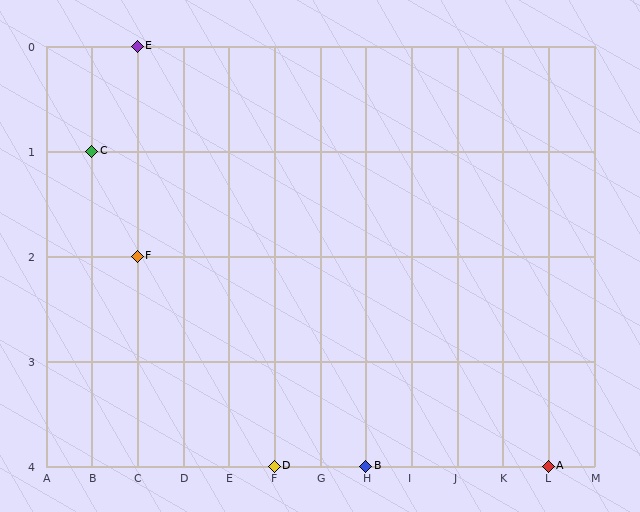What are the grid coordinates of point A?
Point A is at grid coordinates (L, 4).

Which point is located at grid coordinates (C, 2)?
Point F is at (C, 2).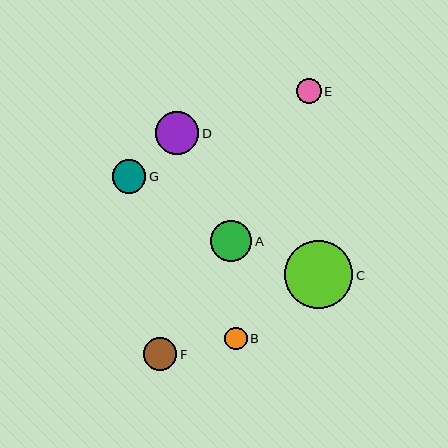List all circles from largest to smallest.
From largest to smallest: C, D, A, G, F, E, B.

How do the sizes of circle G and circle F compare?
Circle G and circle F are approximately the same size.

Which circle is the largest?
Circle C is the largest with a size of approximately 68 pixels.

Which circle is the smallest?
Circle B is the smallest with a size of approximately 22 pixels.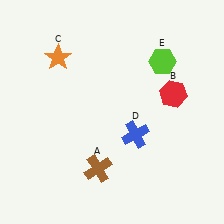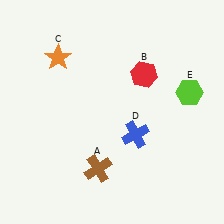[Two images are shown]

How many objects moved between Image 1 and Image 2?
2 objects moved between the two images.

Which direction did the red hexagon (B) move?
The red hexagon (B) moved left.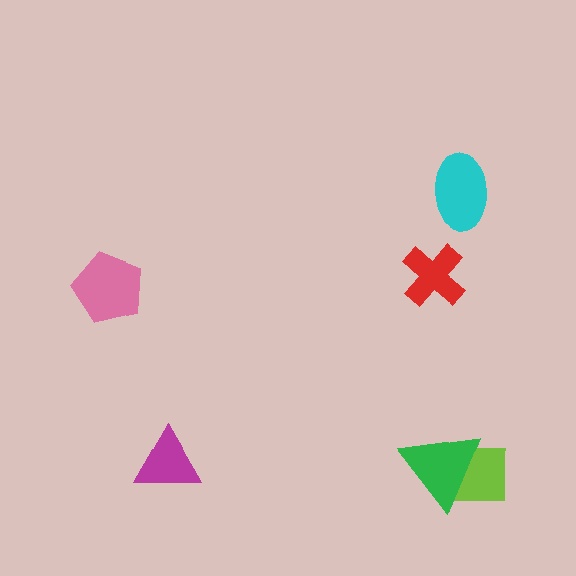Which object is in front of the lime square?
The green triangle is in front of the lime square.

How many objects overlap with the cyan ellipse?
0 objects overlap with the cyan ellipse.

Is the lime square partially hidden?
Yes, it is partially covered by another shape.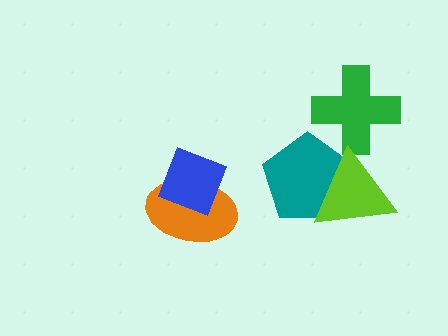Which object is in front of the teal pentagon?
The lime triangle is in front of the teal pentagon.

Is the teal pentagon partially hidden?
Yes, it is partially covered by another shape.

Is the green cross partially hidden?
Yes, it is partially covered by another shape.